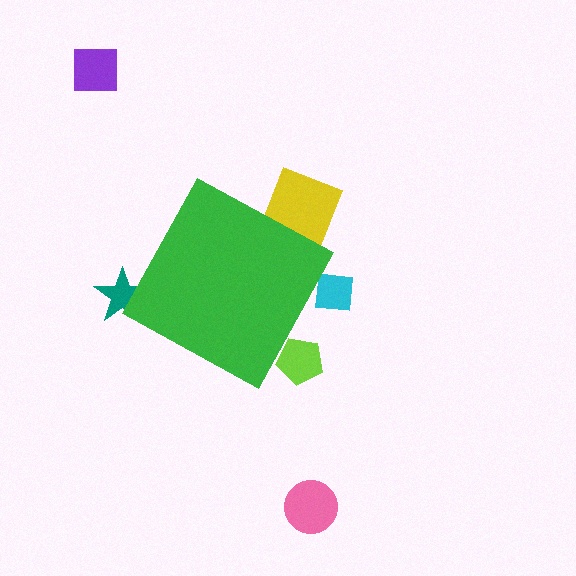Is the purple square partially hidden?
No, the purple square is fully visible.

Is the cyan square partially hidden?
Yes, the cyan square is partially hidden behind the green diamond.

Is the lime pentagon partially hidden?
Yes, the lime pentagon is partially hidden behind the green diamond.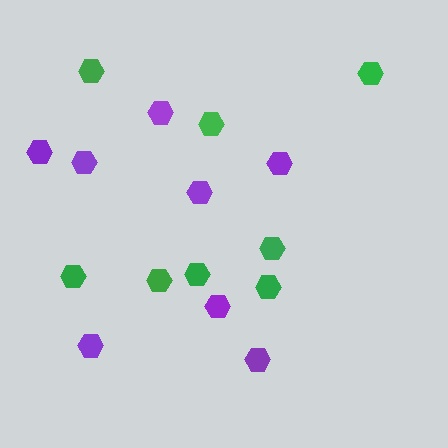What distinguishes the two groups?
There are 2 groups: one group of purple hexagons (8) and one group of green hexagons (8).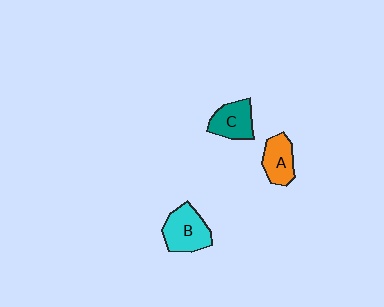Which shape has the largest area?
Shape B (cyan).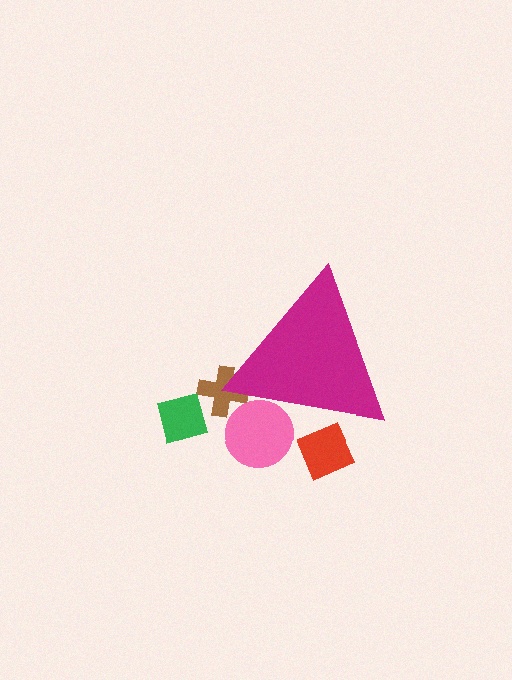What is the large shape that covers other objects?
A magenta triangle.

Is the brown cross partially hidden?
Yes, the brown cross is partially hidden behind the magenta triangle.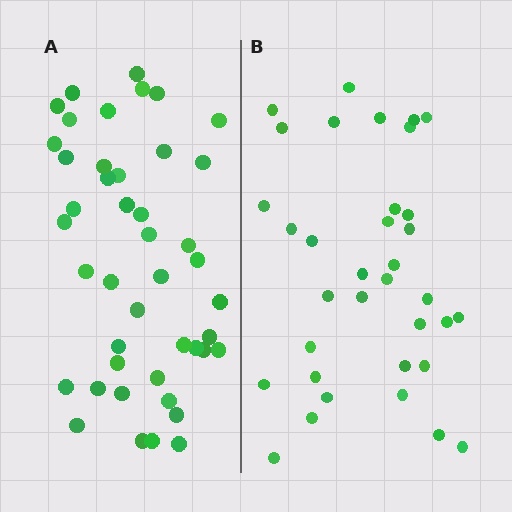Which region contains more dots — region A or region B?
Region A (the left region) has more dots.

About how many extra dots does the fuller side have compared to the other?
Region A has roughly 8 or so more dots than region B.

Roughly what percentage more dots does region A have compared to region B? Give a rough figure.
About 25% more.